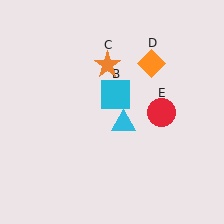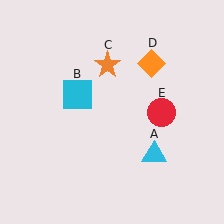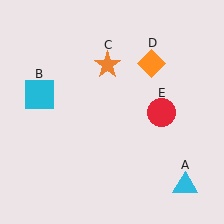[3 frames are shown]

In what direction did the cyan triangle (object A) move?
The cyan triangle (object A) moved down and to the right.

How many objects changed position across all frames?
2 objects changed position: cyan triangle (object A), cyan square (object B).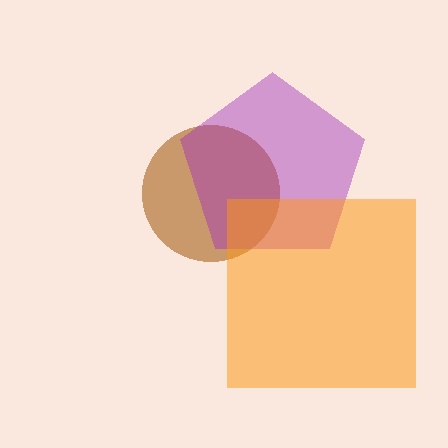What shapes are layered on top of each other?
The layered shapes are: a brown circle, a purple pentagon, an orange square.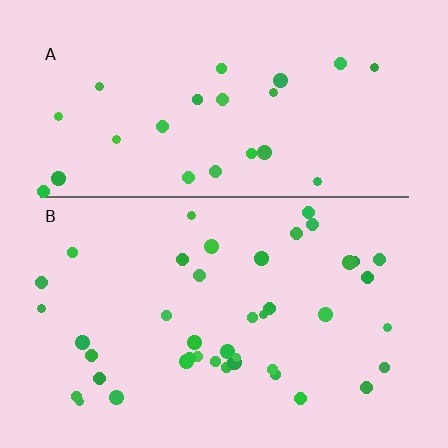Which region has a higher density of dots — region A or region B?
B (the bottom).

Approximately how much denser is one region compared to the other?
Approximately 1.7× — region B over region A.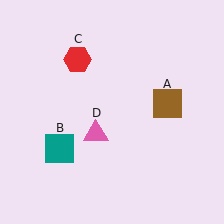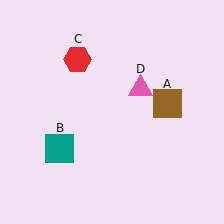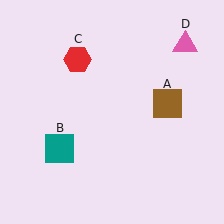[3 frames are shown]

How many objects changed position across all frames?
1 object changed position: pink triangle (object D).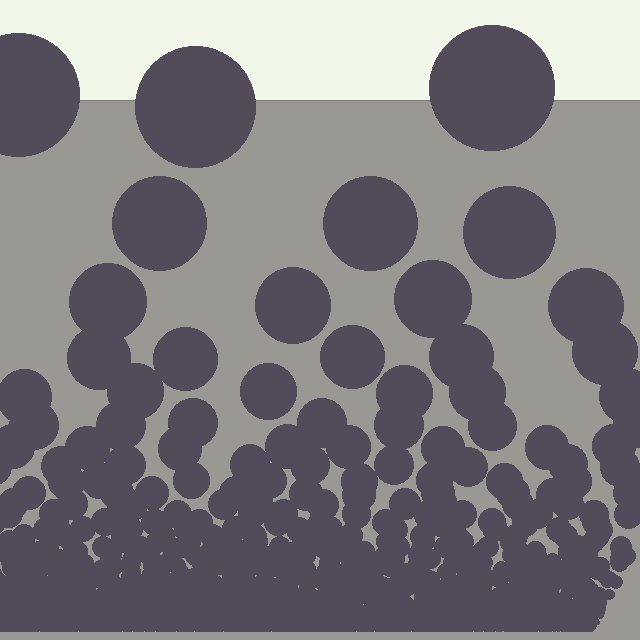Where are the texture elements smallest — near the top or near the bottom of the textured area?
Near the bottom.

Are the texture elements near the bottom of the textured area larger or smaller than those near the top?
Smaller. The gradient is inverted — elements near the bottom are smaller and denser.